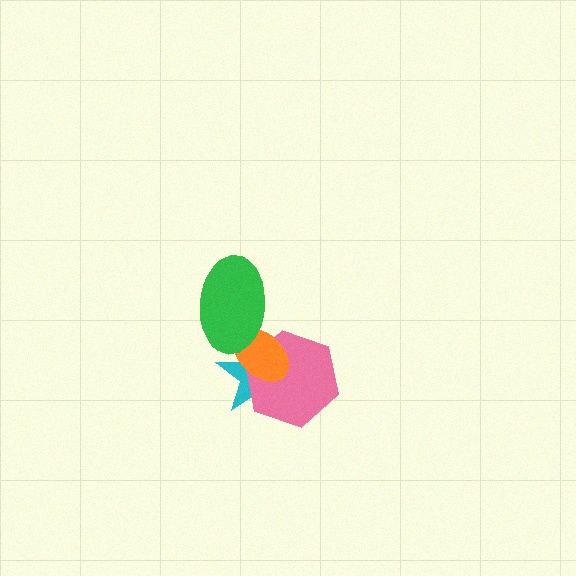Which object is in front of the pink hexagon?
The orange ellipse is in front of the pink hexagon.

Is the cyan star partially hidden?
Yes, it is partially covered by another shape.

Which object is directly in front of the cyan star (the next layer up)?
The pink hexagon is directly in front of the cyan star.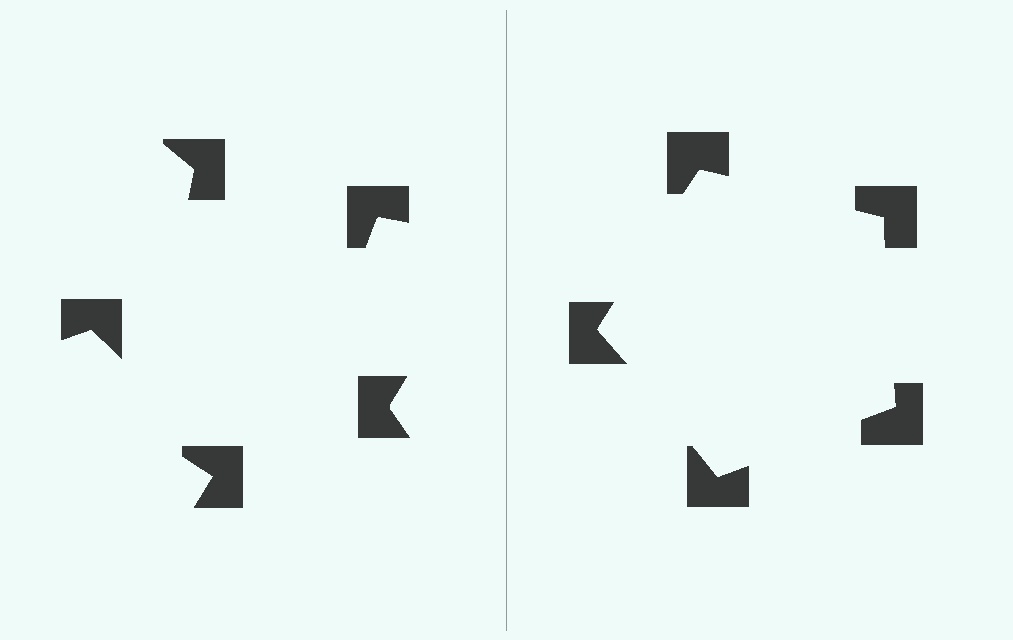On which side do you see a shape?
An illusory pentagon appears on the right side. On the left side the wedge cuts are rotated, so no coherent shape forms.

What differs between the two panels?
The notched squares are positioned identically on both sides; only the wedge orientations differ. On the right they align to a pentagon; on the left they are misaligned.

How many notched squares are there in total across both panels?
10 — 5 on each side.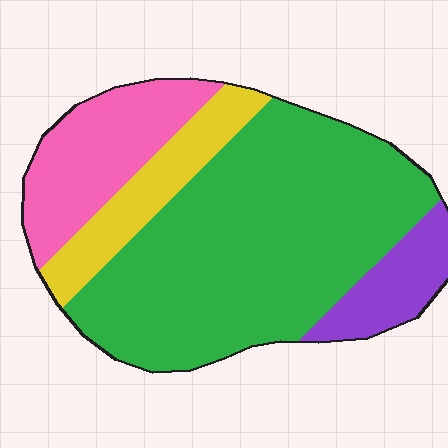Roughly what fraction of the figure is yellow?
Yellow takes up about one eighth (1/8) of the figure.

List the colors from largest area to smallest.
From largest to smallest: green, pink, yellow, purple.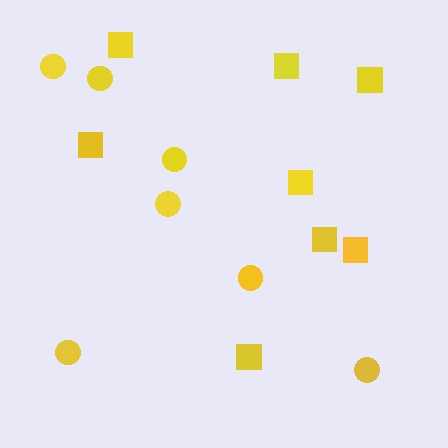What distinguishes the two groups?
There are 2 groups: one group of circles (7) and one group of squares (8).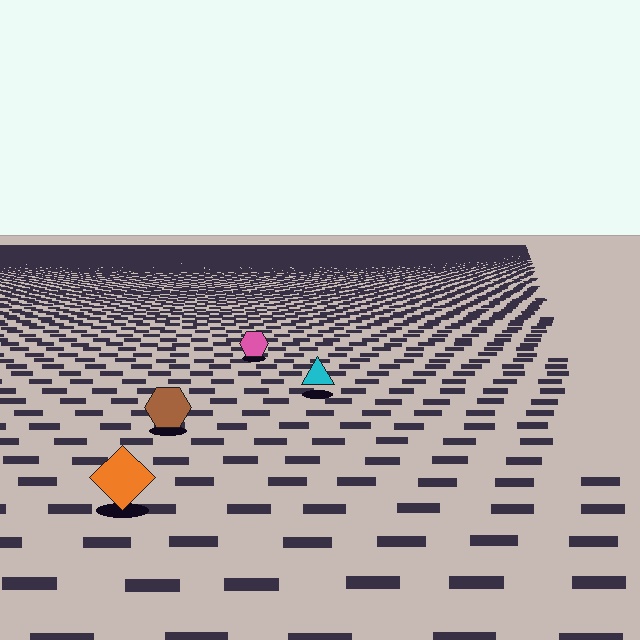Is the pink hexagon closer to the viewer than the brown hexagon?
No. The brown hexagon is closer — you can tell from the texture gradient: the ground texture is coarser near it.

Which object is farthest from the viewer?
The pink hexagon is farthest from the viewer. It appears smaller and the ground texture around it is denser.